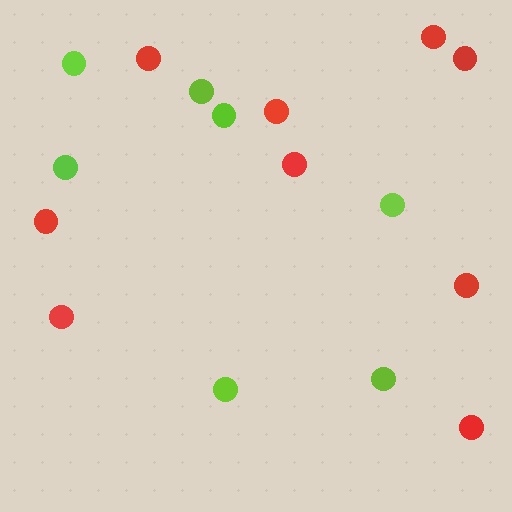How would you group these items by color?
There are 2 groups: one group of red circles (9) and one group of lime circles (7).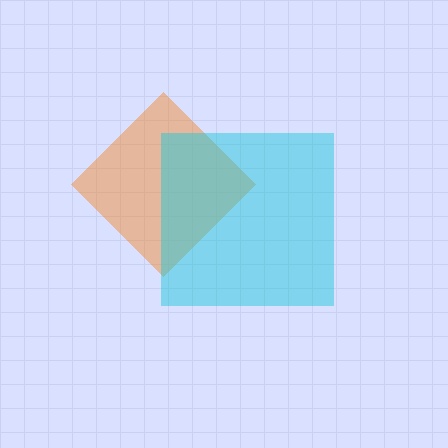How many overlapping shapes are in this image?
There are 2 overlapping shapes in the image.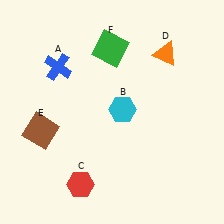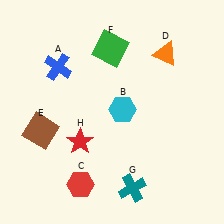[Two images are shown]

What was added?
A teal cross (G), a red star (H) were added in Image 2.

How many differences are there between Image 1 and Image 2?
There are 2 differences between the two images.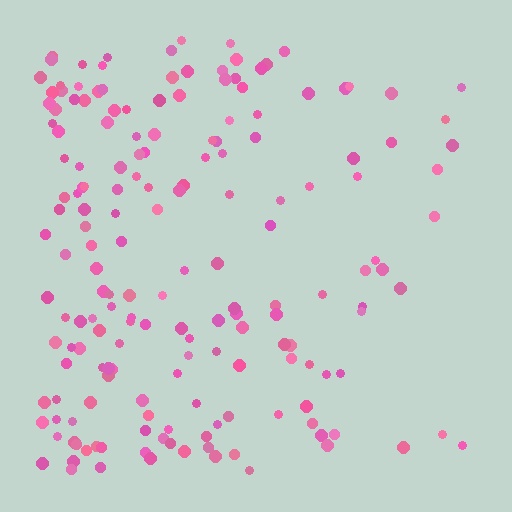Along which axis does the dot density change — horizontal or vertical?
Horizontal.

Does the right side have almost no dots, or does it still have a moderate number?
Still a moderate number, just noticeably fewer than the left.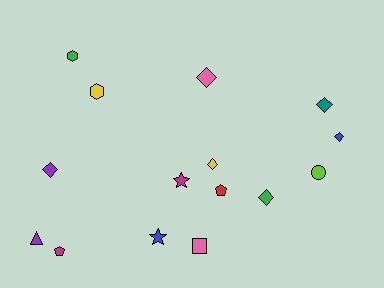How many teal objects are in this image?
There is 1 teal object.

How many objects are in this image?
There are 15 objects.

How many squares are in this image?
There is 1 square.